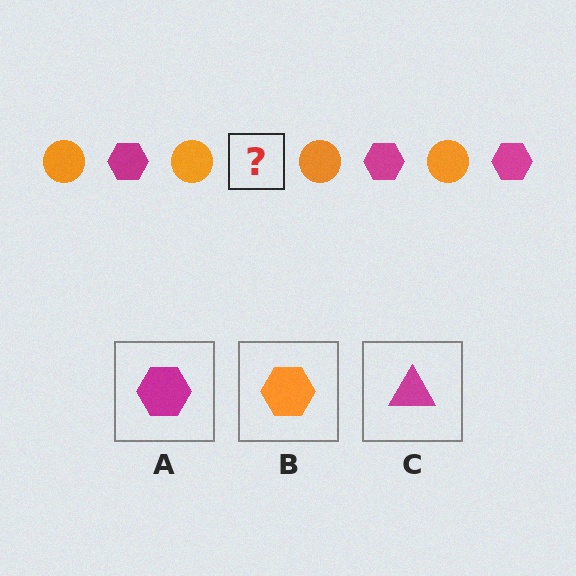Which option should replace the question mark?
Option A.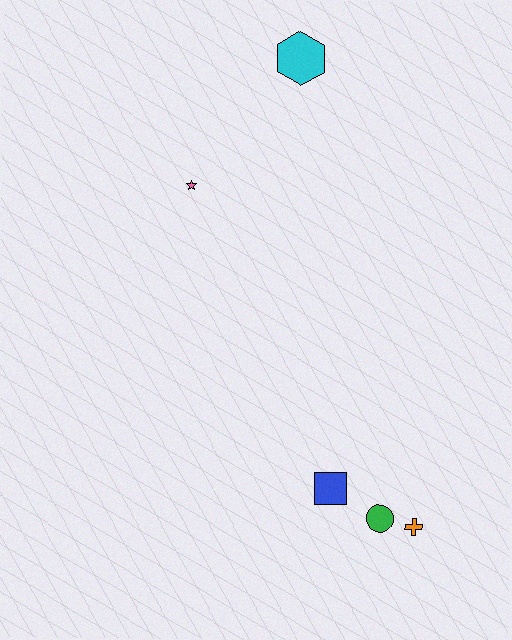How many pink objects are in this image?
There is 1 pink object.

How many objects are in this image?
There are 5 objects.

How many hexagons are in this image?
There is 1 hexagon.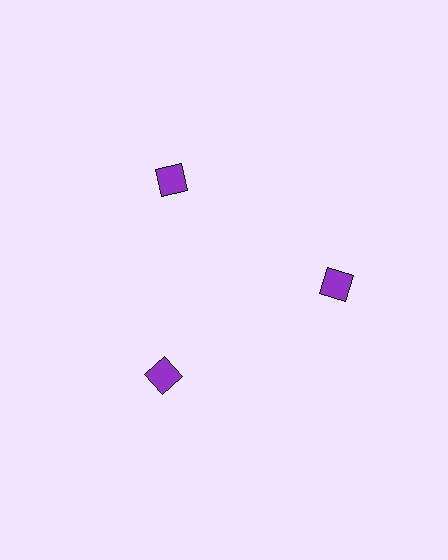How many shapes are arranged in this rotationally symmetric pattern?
There are 3 shapes, arranged in 3 groups of 1.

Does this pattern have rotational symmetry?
Yes, this pattern has 3-fold rotational symmetry. It looks the same after rotating 120 degrees around the center.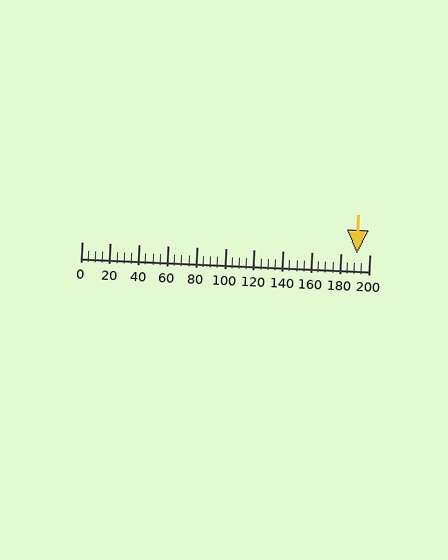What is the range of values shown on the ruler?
The ruler shows values from 0 to 200.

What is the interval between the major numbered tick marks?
The major tick marks are spaced 20 units apart.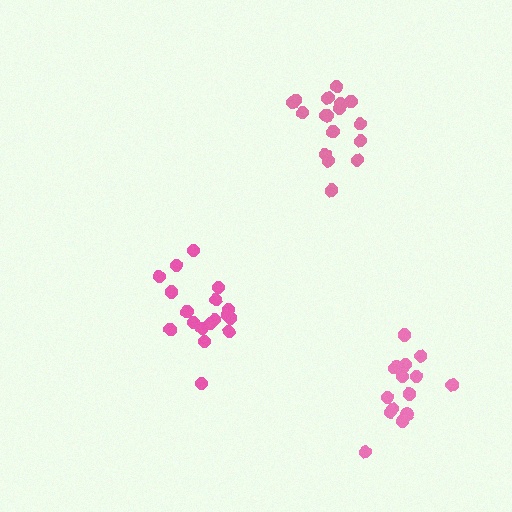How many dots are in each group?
Group 1: 18 dots, Group 2: 17 dots, Group 3: 18 dots (53 total).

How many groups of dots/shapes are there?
There are 3 groups.